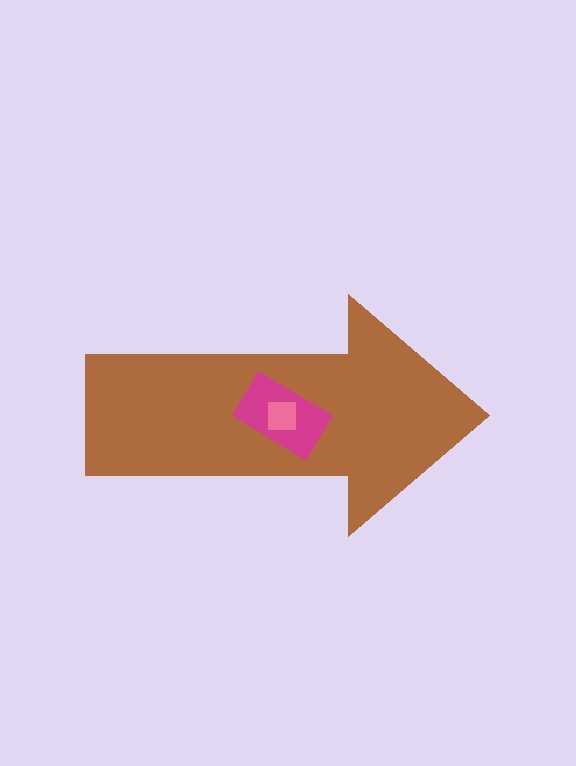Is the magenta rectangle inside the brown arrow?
Yes.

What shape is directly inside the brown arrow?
The magenta rectangle.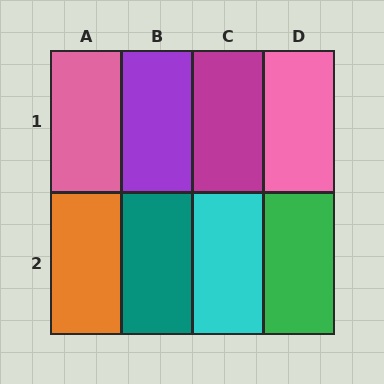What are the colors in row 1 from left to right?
Pink, purple, magenta, pink.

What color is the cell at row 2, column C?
Cyan.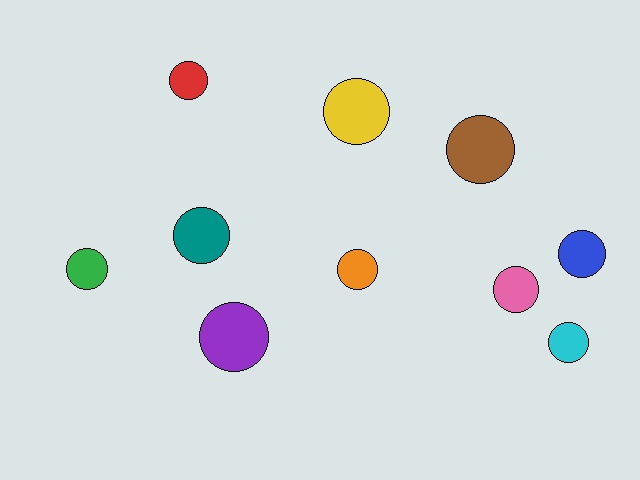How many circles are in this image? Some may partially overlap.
There are 10 circles.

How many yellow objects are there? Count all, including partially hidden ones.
There is 1 yellow object.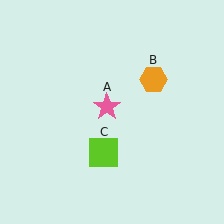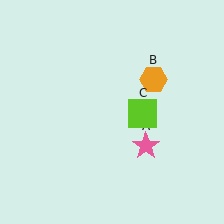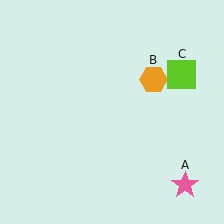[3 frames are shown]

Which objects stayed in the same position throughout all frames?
Orange hexagon (object B) remained stationary.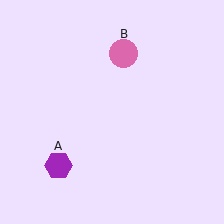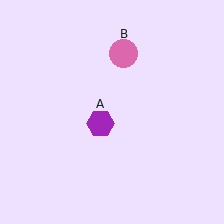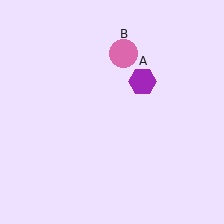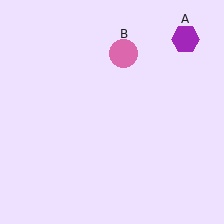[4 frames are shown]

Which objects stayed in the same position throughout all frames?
Pink circle (object B) remained stationary.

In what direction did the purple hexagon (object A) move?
The purple hexagon (object A) moved up and to the right.